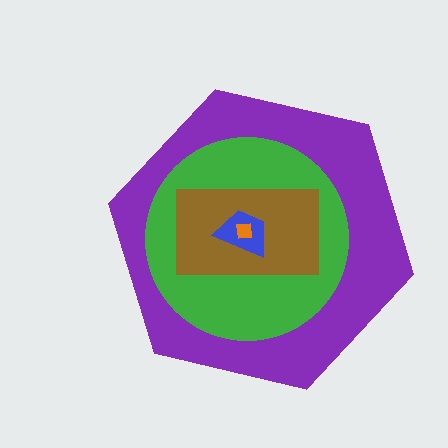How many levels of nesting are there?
5.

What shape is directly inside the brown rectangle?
The blue trapezoid.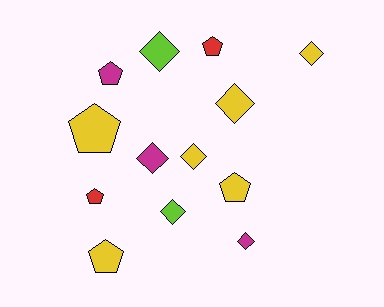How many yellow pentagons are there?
There are 3 yellow pentagons.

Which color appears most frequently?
Yellow, with 6 objects.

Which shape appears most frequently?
Diamond, with 7 objects.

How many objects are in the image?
There are 13 objects.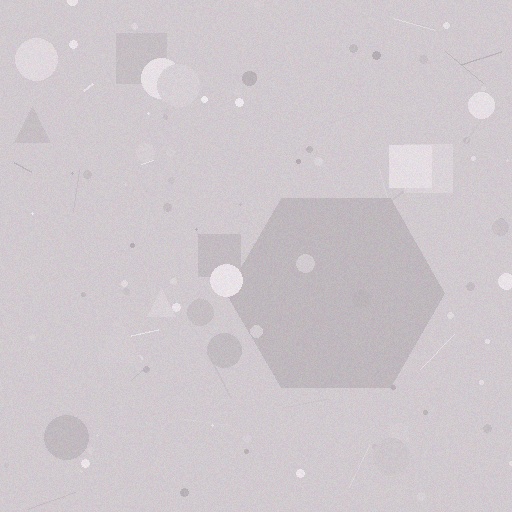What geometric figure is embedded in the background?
A hexagon is embedded in the background.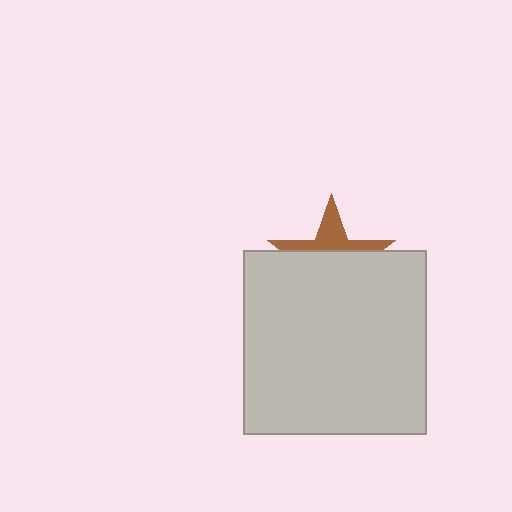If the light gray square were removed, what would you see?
You would see the complete brown star.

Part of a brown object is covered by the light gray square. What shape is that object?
It is a star.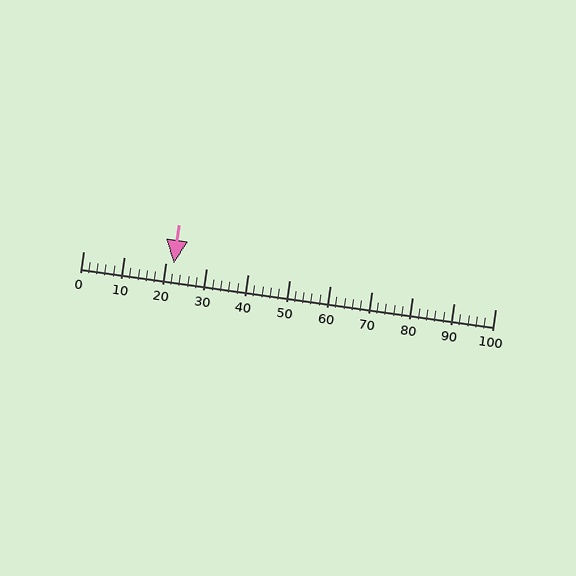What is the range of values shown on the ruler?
The ruler shows values from 0 to 100.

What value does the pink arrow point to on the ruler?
The pink arrow points to approximately 22.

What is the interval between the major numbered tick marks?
The major tick marks are spaced 10 units apart.